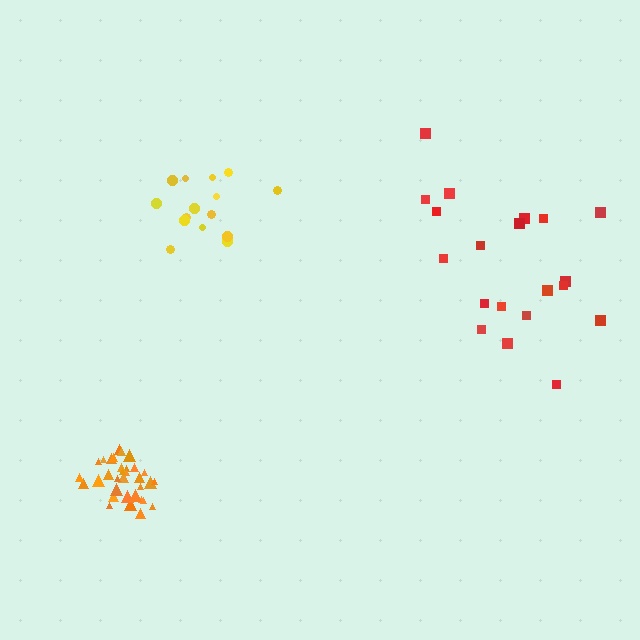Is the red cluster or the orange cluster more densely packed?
Orange.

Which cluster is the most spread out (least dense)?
Red.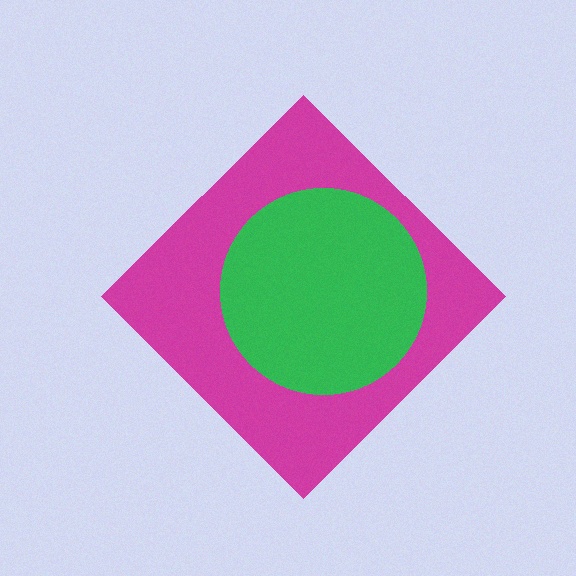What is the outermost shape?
The magenta diamond.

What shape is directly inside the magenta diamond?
The green circle.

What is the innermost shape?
The green circle.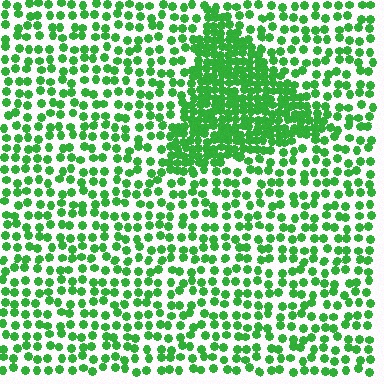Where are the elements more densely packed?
The elements are more densely packed inside the triangle boundary.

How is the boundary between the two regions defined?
The boundary is defined by a change in element density (approximately 2.3x ratio). All elements are the same color, size, and shape.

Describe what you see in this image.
The image contains small green elements arranged at two different densities. A triangle-shaped region is visible where the elements are more densely packed than the surrounding area.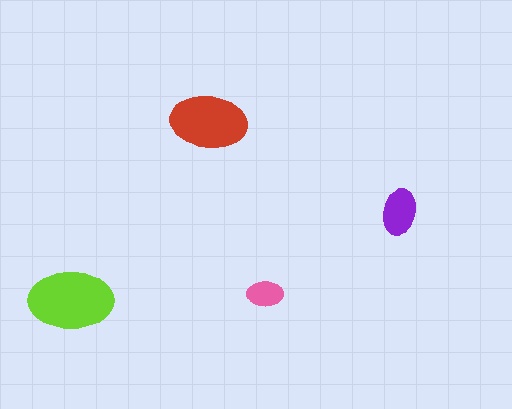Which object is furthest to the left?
The lime ellipse is leftmost.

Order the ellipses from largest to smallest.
the lime one, the red one, the purple one, the pink one.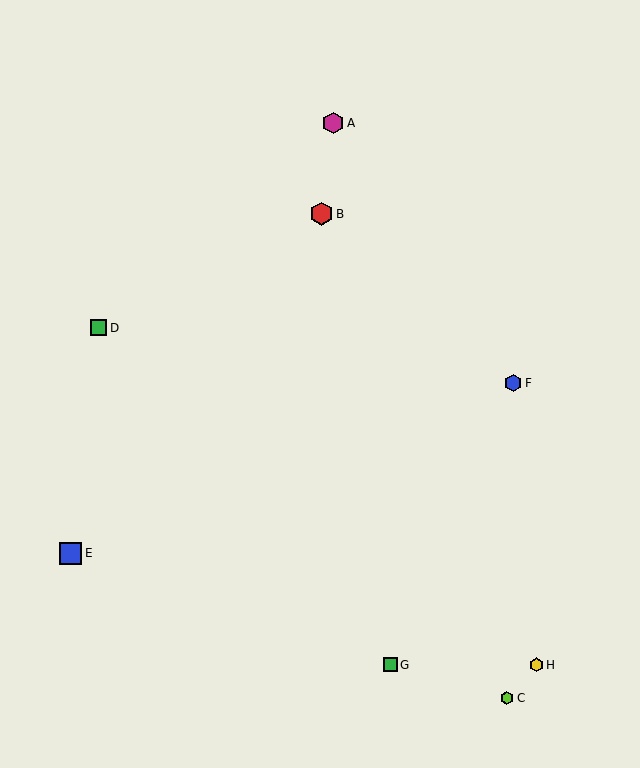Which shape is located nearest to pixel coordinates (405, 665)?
The green square (labeled G) at (390, 665) is nearest to that location.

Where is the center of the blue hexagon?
The center of the blue hexagon is at (513, 383).